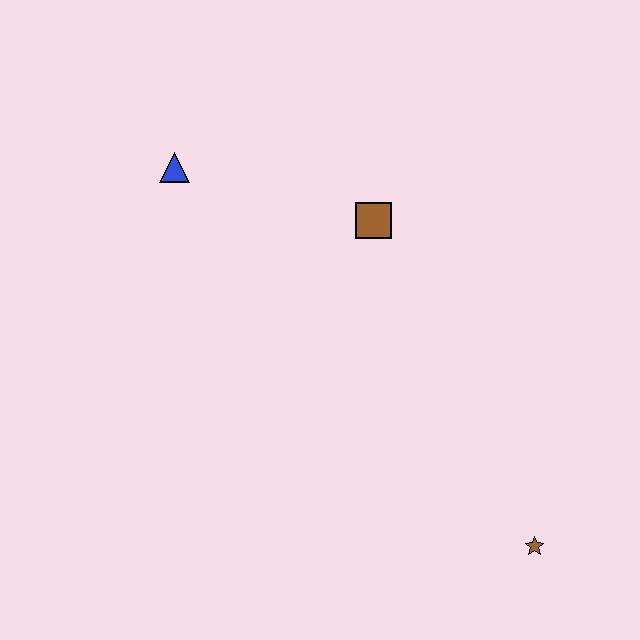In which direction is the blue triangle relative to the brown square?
The blue triangle is to the left of the brown square.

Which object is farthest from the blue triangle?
The brown star is farthest from the blue triangle.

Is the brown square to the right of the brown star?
No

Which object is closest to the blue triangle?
The brown square is closest to the blue triangle.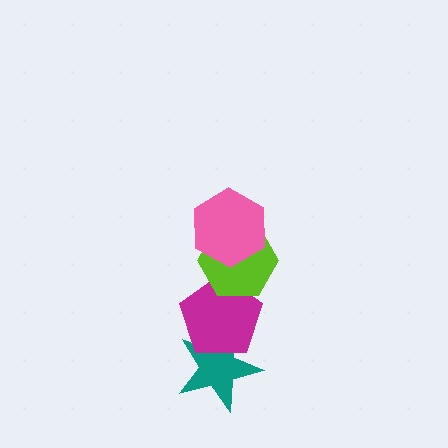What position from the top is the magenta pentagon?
The magenta pentagon is 3rd from the top.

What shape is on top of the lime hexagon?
The pink hexagon is on top of the lime hexagon.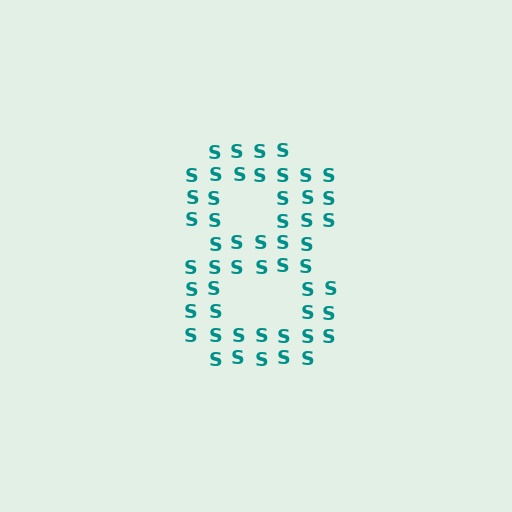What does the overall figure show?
The overall figure shows the digit 8.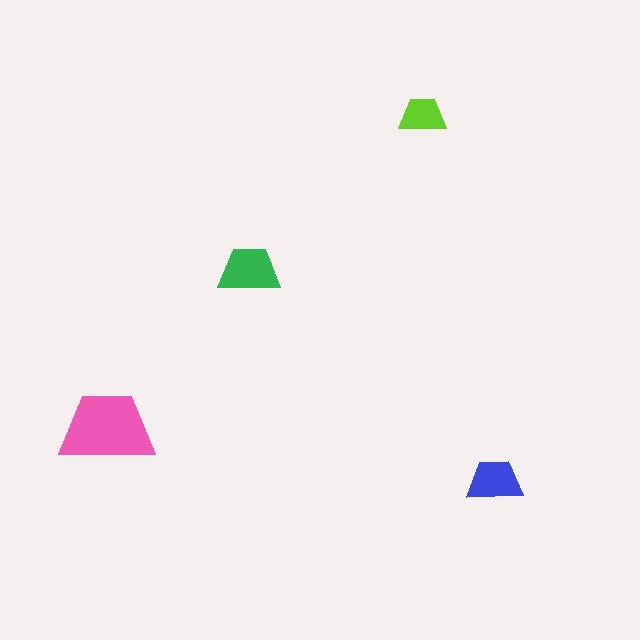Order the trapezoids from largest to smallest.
the pink one, the green one, the blue one, the lime one.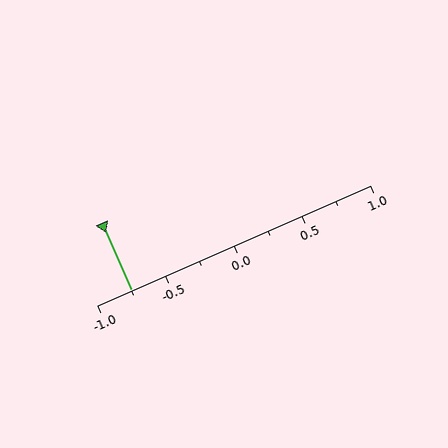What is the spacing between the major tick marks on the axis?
The major ticks are spaced 0.5 apart.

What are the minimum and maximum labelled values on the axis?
The axis runs from -1.0 to 1.0.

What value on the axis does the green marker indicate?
The marker indicates approximately -0.75.